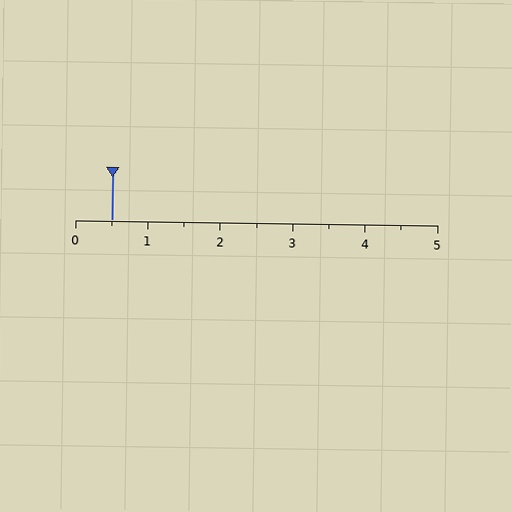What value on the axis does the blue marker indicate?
The marker indicates approximately 0.5.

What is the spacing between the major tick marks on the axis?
The major ticks are spaced 1 apart.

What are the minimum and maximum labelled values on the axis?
The axis runs from 0 to 5.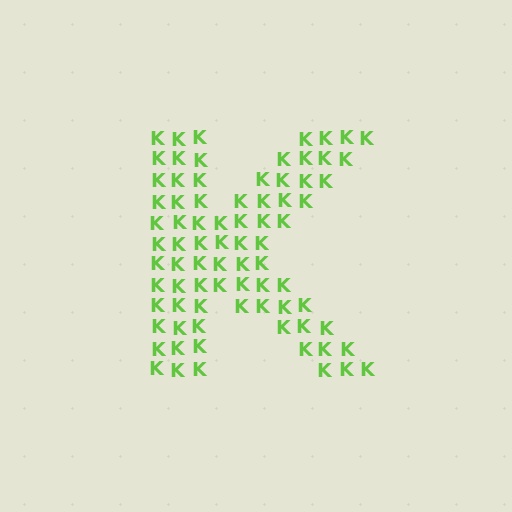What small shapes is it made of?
It is made of small letter K's.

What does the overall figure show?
The overall figure shows the letter K.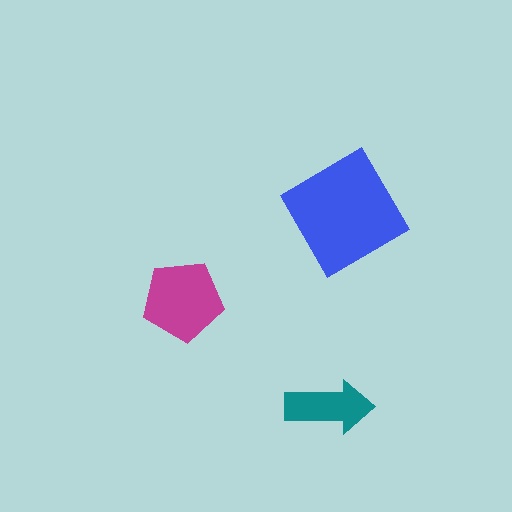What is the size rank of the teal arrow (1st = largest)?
3rd.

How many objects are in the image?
There are 3 objects in the image.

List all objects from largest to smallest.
The blue diamond, the magenta pentagon, the teal arrow.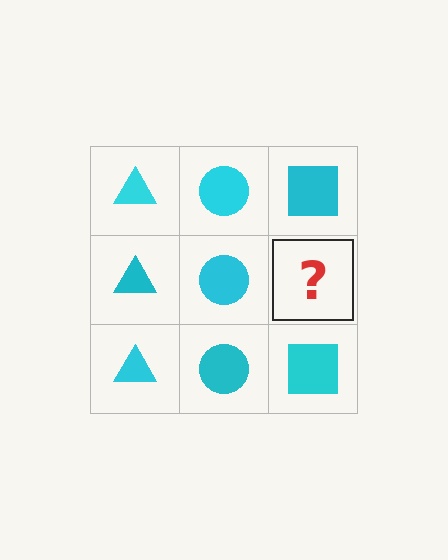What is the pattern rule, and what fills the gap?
The rule is that each column has a consistent shape. The gap should be filled with a cyan square.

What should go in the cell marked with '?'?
The missing cell should contain a cyan square.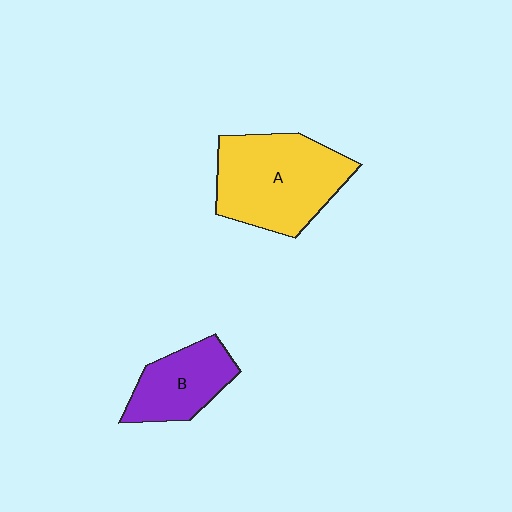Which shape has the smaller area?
Shape B (purple).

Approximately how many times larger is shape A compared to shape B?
Approximately 1.7 times.